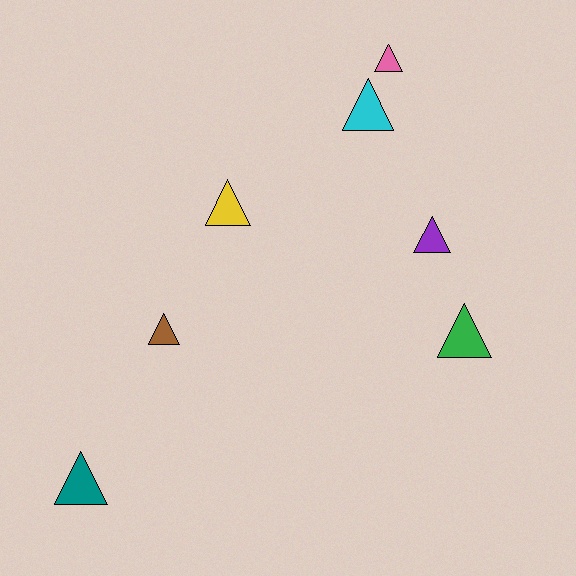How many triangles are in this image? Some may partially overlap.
There are 7 triangles.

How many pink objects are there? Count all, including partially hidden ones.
There is 1 pink object.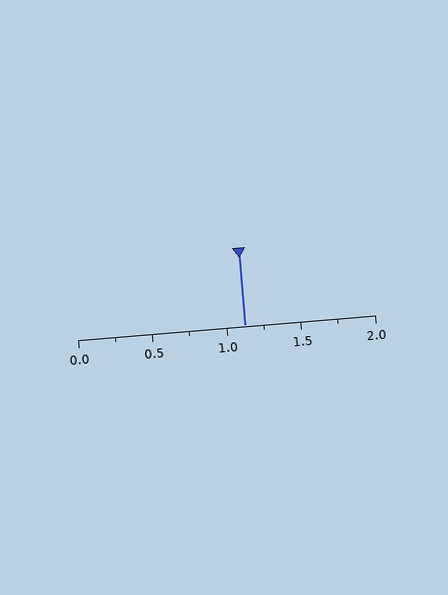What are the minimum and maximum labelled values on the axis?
The axis runs from 0.0 to 2.0.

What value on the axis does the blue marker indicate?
The marker indicates approximately 1.12.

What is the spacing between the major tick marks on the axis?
The major ticks are spaced 0.5 apart.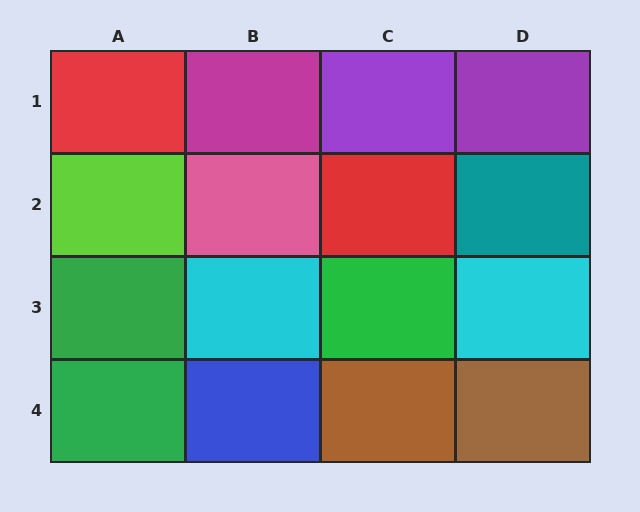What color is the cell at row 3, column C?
Green.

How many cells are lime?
1 cell is lime.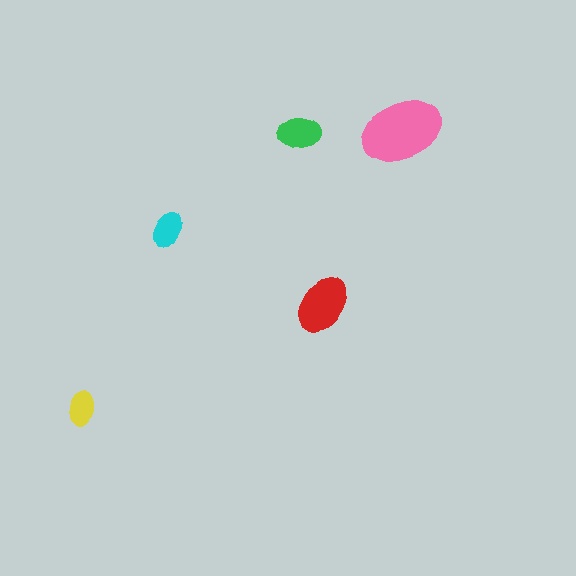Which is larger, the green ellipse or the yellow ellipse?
The green one.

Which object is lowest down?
The yellow ellipse is bottommost.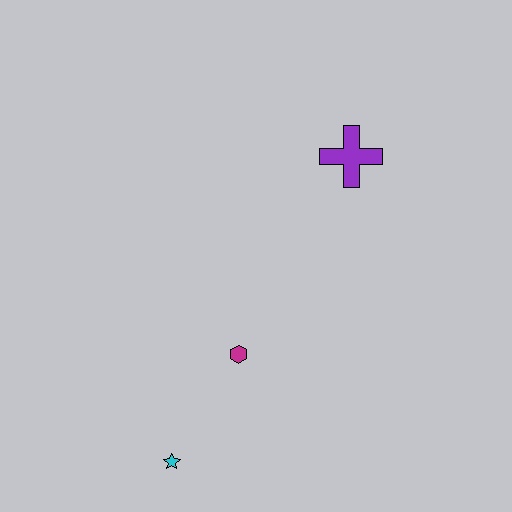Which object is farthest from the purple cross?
The cyan star is farthest from the purple cross.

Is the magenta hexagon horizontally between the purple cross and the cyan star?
Yes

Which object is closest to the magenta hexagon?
The cyan star is closest to the magenta hexagon.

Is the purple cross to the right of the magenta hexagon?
Yes